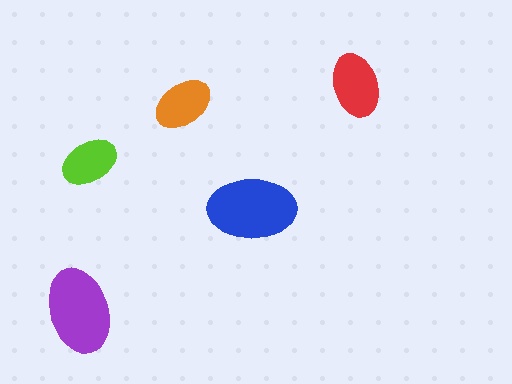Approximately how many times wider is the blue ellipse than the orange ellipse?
About 1.5 times wider.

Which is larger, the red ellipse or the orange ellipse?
The red one.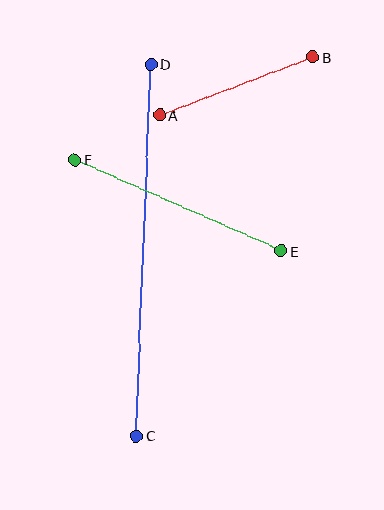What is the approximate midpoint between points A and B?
The midpoint is at approximately (236, 86) pixels.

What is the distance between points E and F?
The distance is approximately 225 pixels.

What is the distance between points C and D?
The distance is approximately 372 pixels.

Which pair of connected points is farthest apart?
Points C and D are farthest apart.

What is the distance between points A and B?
The distance is approximately 164 pixels.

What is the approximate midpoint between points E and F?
The midpoint is at approximately (178, 205) pixels.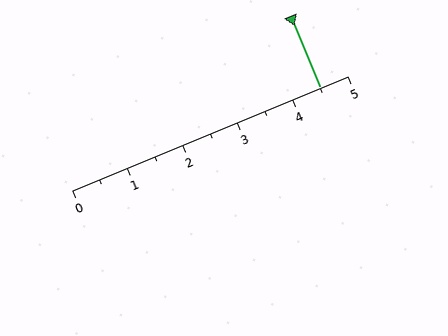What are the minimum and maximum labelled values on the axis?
The axis runs from 0 to 5.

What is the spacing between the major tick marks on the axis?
The major ticks are spaced 1 apart.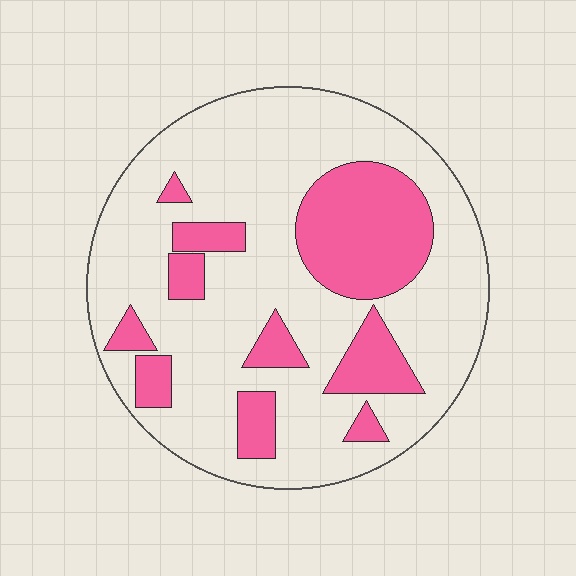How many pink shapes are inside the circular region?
10.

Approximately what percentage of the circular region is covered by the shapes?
Approximately 25%.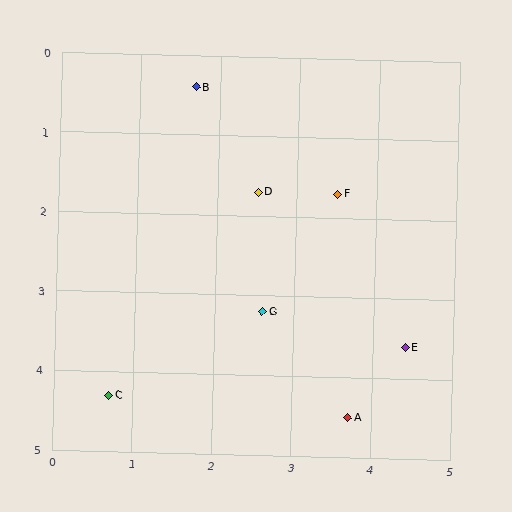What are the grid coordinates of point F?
Point F is at approximately (3.5, 1.7).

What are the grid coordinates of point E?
Point E is at approximately (4.4, 3.6).